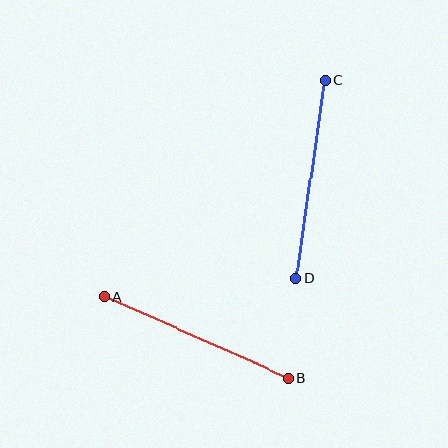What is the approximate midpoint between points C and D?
The midpoint is at approximately (310, 179) pixels.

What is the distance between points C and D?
The distance is approximately 200 pixels.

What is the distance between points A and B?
The distance is approximately 201 pixels.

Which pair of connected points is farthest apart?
Points A and B are farthest apart.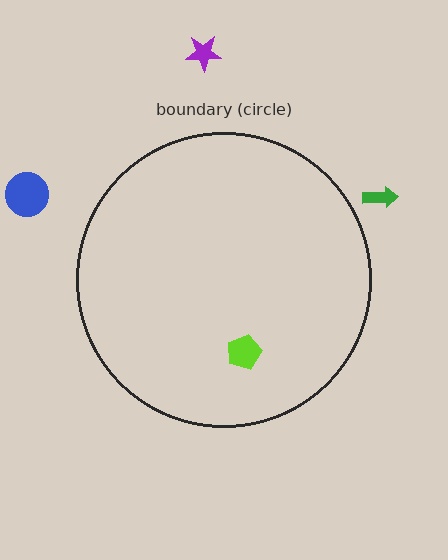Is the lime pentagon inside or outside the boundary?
Inside.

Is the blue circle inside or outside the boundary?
Outside.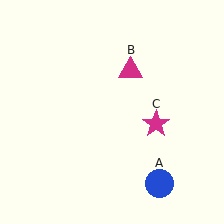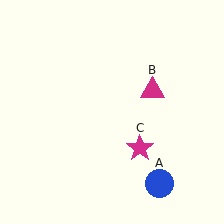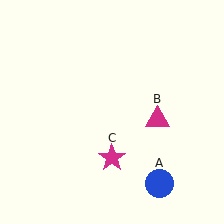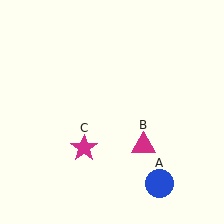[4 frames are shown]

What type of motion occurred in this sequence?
The magenta triangle (object B), magenta star (object C) rotated clockwise around the center of the scene.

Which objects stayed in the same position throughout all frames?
Blue circle (object A) remained stationary.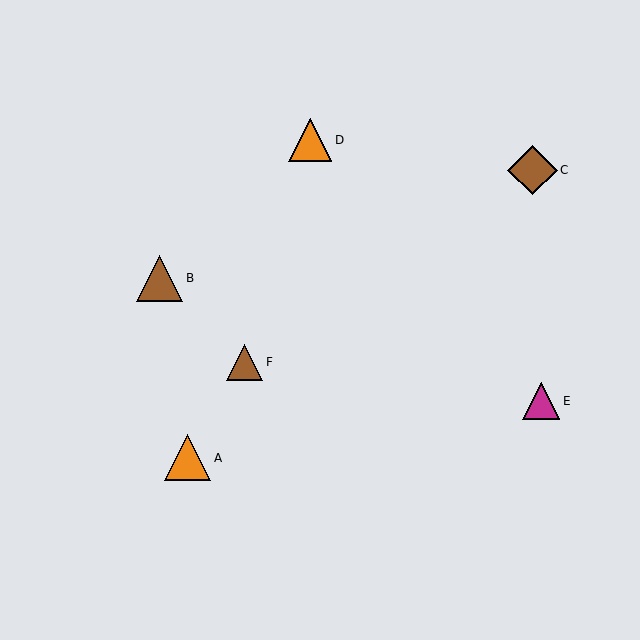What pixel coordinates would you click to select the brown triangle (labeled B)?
Click at (160, 278) to select the brown triangle B.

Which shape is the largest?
The brown diamond (labeled C) is the largest.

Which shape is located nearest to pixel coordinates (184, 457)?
The orange triangle (labeled A) at (188, 458) is nearest to that location.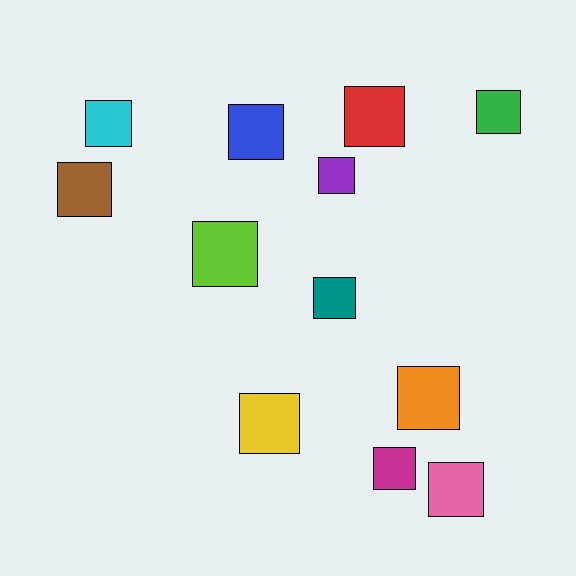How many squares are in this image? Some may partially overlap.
There are 12 squares.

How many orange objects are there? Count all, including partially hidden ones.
There is 1 orange object.